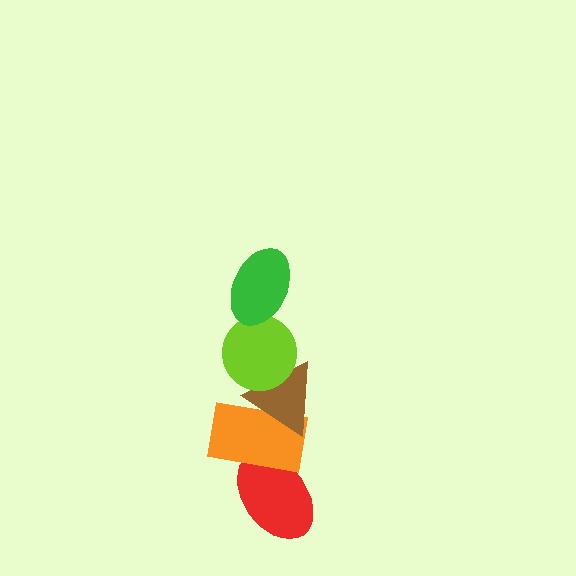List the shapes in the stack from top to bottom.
From top to bottom: the green ellipse, the lime circle, the brown triangle, the orange rectangle, the red ellipse.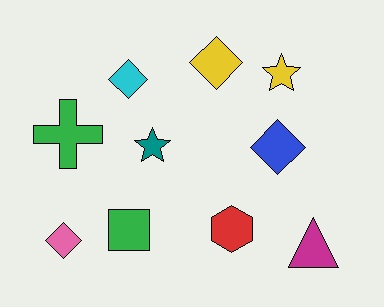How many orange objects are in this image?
There are no orange objects.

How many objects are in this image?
There are 10 objects.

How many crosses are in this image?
There is 1 cross.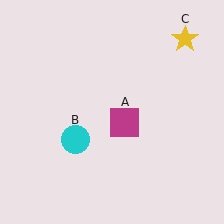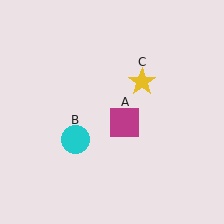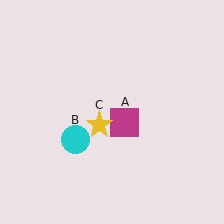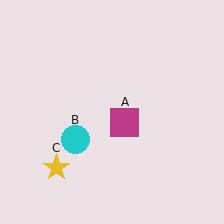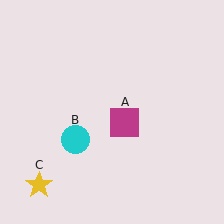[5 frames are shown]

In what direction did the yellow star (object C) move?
The yellow star (object C) moved down and to the left.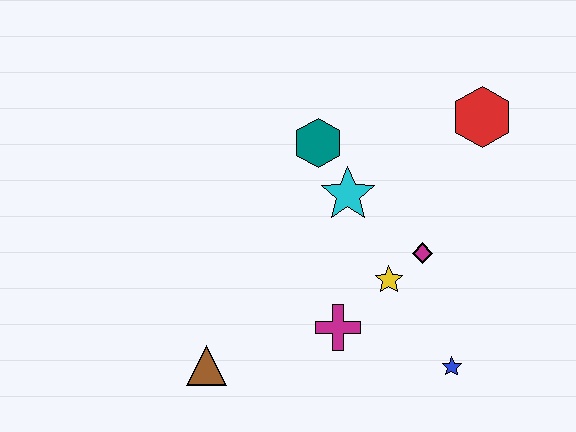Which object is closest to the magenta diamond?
The yellow star is closest to the magenta diamond.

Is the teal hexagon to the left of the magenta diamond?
Yes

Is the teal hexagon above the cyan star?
Yes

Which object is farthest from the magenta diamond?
The brown triangle is farthest from the magenta diamond.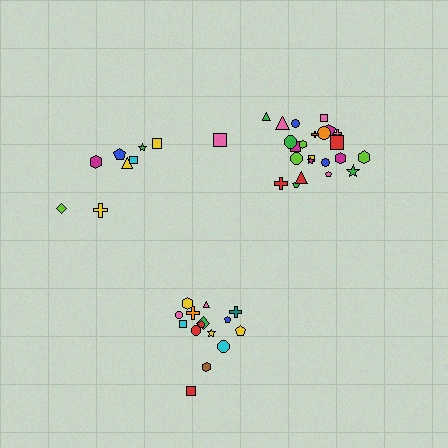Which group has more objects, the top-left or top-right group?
The top-right group.